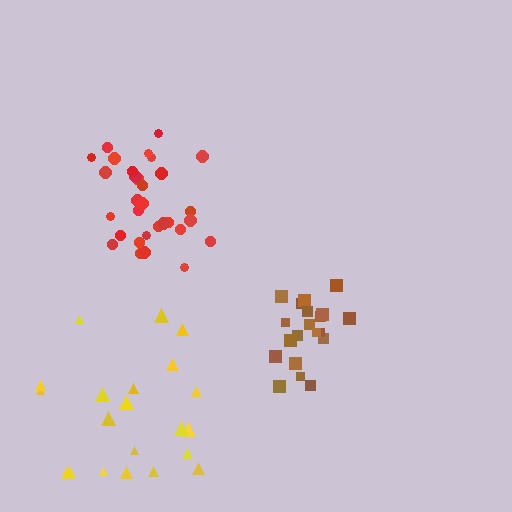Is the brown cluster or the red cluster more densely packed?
Brown.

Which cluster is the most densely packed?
Brown.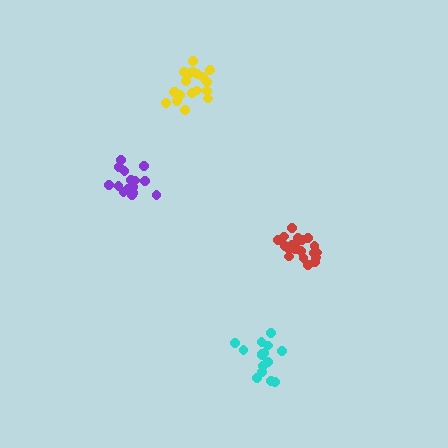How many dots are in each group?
Group 1: 17 dots, Group 2: 19 dots, Group 3: 15 dots, Group 4: 20 dots (71 total).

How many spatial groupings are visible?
There are 4 spatial groupings.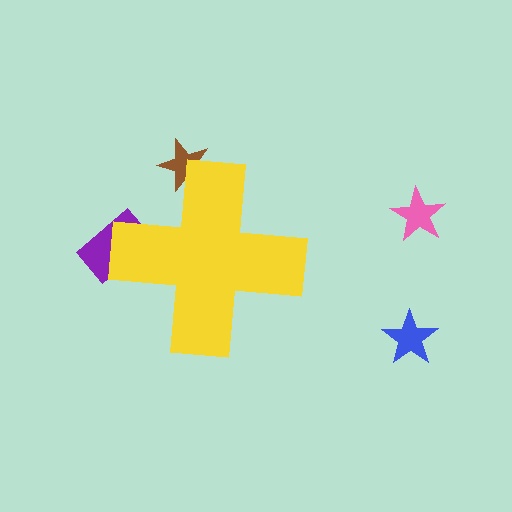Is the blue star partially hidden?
No, the blue star is fully visible.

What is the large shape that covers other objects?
A yellow cross.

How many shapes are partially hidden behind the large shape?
2 shapes are partially hidden.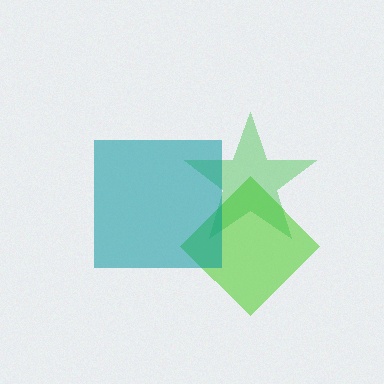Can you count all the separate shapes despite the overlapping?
Yes, there are 3 separate shapes.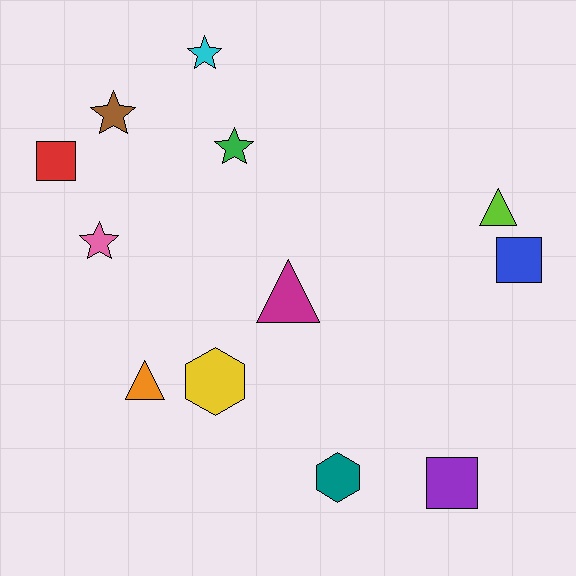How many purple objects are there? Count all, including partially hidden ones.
There is 1 purple object.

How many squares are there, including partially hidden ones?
There are 3 squares.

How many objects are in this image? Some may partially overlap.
There are 12 objects.